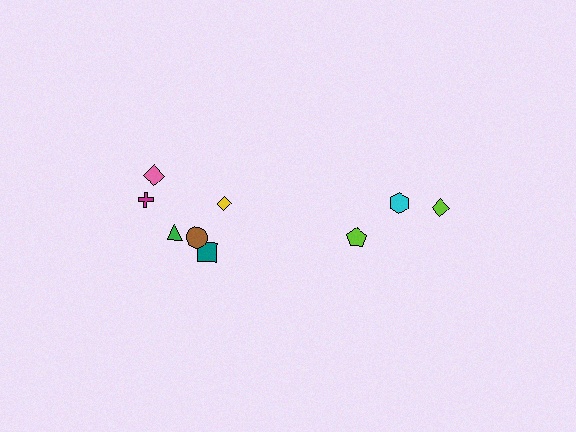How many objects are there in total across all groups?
There are 9 objects.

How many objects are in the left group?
There are 6 objects.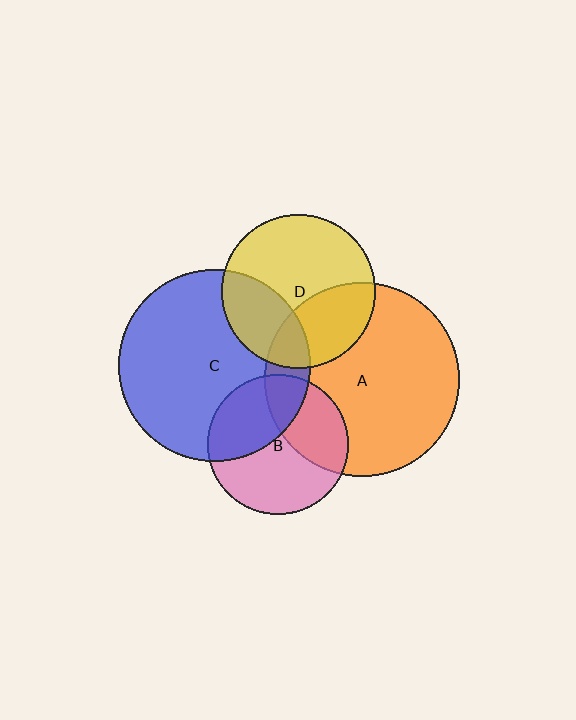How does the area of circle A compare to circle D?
Approximately 1.6 times.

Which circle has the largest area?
Circle A (orange).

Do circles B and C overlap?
Yes.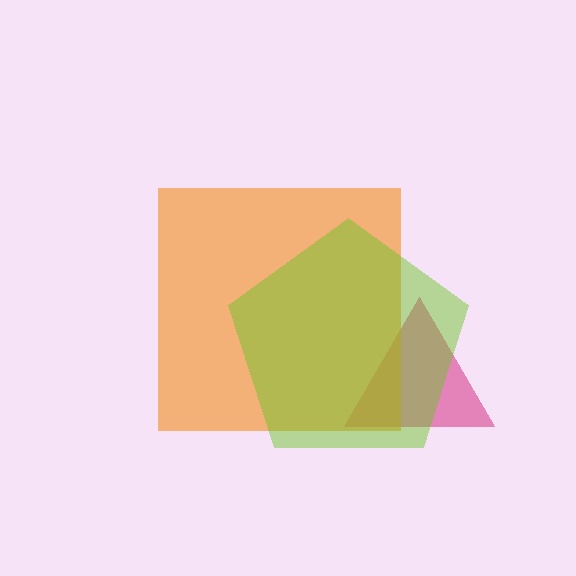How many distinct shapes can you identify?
There are 3 distinct shapes: a magenta triangle, an orange square, a lime pentagon.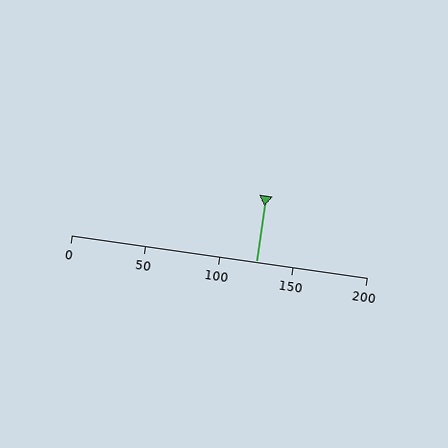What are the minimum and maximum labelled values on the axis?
The axis runs from 0 to 200.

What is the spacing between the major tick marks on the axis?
The major ticks are spaced 50 apart.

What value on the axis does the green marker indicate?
The marker indicates approximately 125.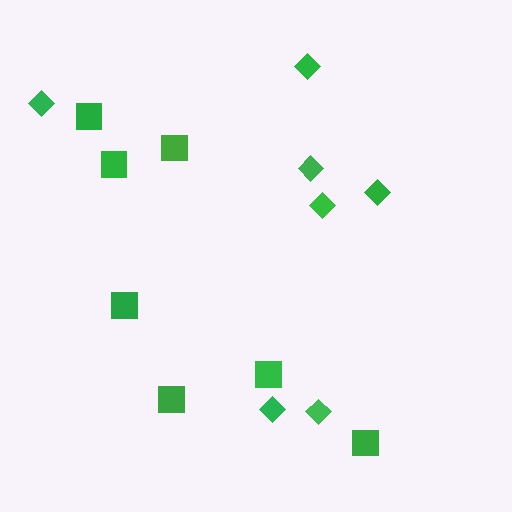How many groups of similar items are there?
There are 2 groups: one group of diamonds (7) and one group of squares (7).